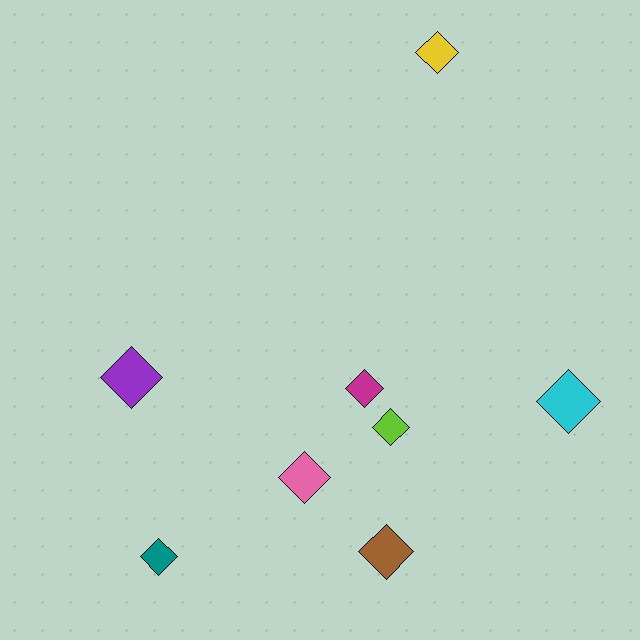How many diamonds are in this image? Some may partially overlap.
There are 8 diamonds.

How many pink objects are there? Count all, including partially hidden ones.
There is 1 pink object.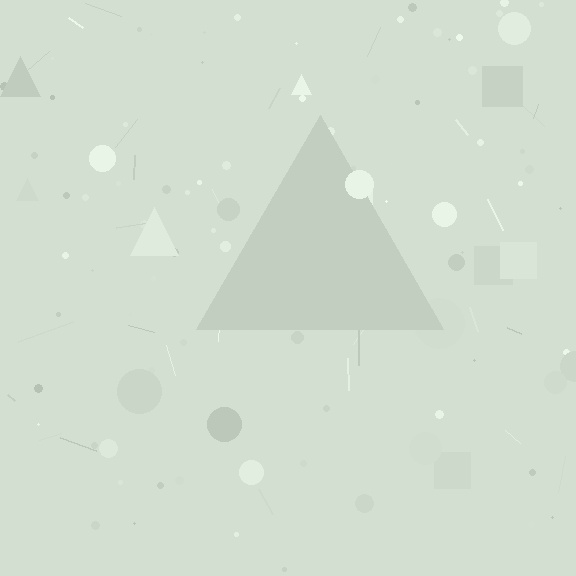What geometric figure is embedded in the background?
A triangle is embedded in the background.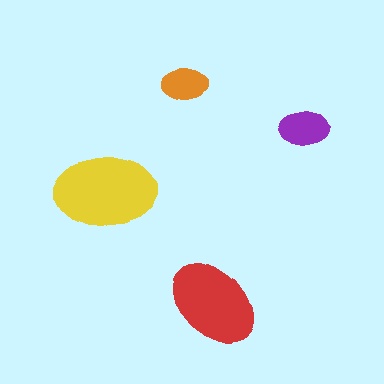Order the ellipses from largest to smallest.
the yellow one, the red one, the purple one, the orange one.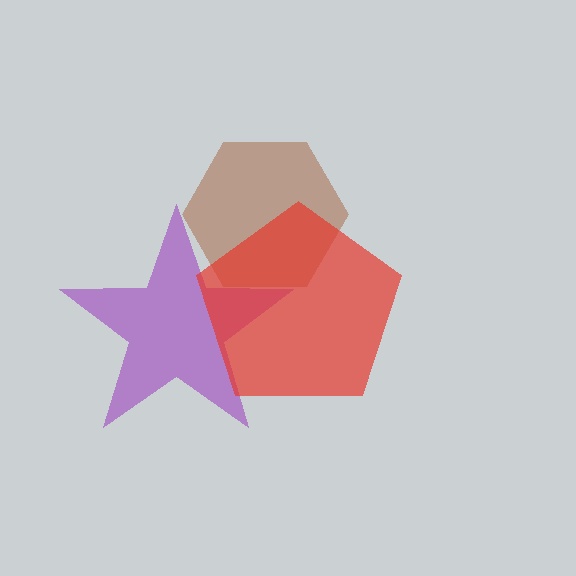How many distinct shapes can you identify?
There are 3 distinct shapes: a purple star, a brown hexagon, a red pentagon.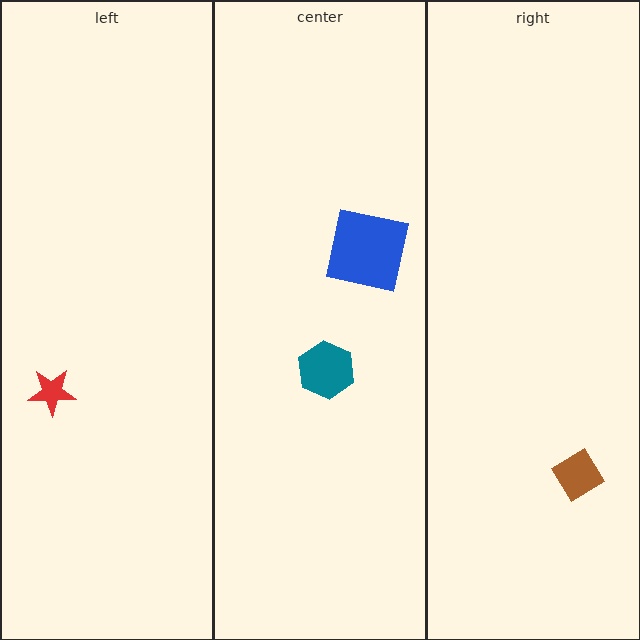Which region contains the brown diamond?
The right region.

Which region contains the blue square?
The center region.